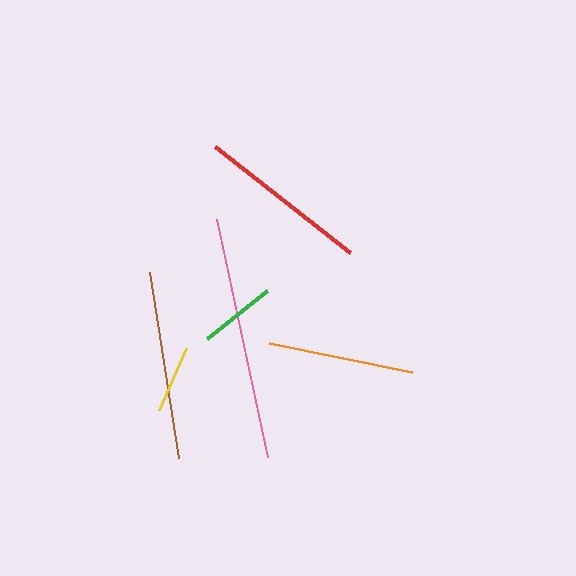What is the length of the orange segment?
The orange segment is approximately 146 pixels long.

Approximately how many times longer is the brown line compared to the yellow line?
The brown line is approximately 2.8 times the length of the yellow line.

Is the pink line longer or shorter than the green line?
The pink line is longer than the green line.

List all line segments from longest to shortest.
From longest to shortest: pink, brown, red, orange, green, yellow.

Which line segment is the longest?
The pink line is the longest at approximately 243 pixels.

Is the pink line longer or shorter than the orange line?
The pink line is longer than the orange line.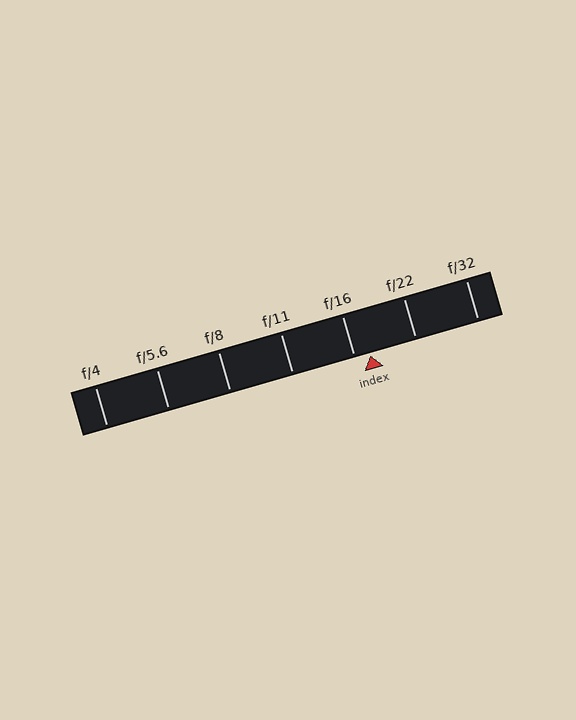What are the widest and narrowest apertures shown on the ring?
The widest aperture shown is f/4 and the narrowest is f/32.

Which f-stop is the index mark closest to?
The index mark is closest to f/16.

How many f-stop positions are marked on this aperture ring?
There are 7 f-stop positions marked.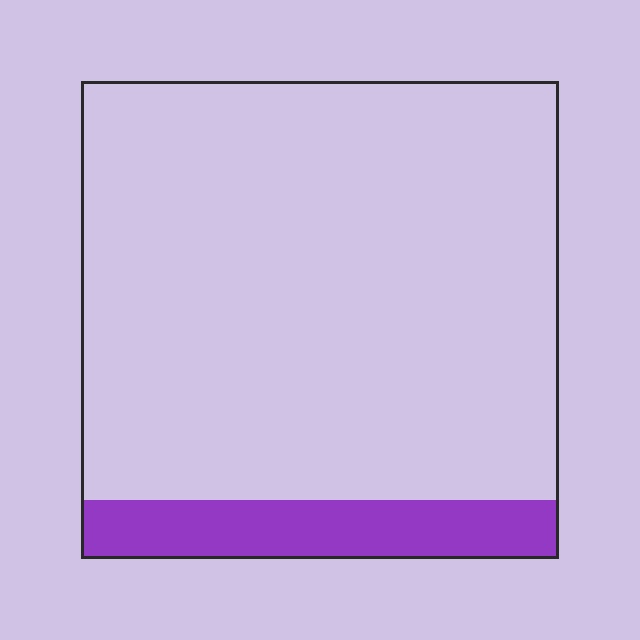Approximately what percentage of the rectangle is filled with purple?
Approximately 10%.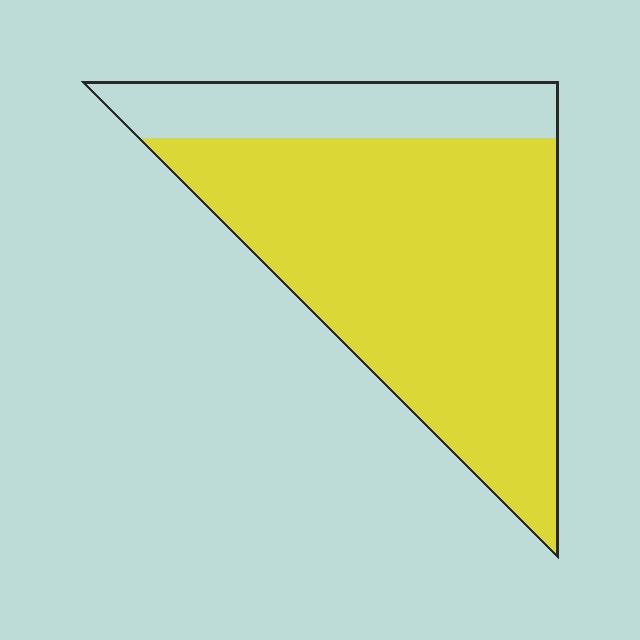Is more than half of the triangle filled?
Yes.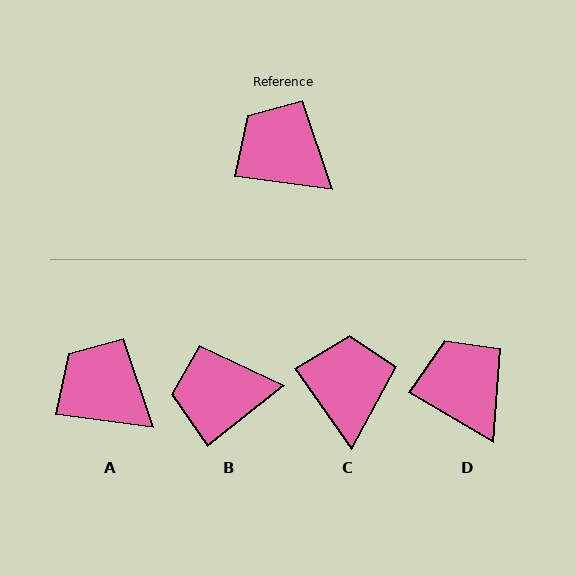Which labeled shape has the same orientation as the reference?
A.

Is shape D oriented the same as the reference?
No, it is off by about 23 degrees.